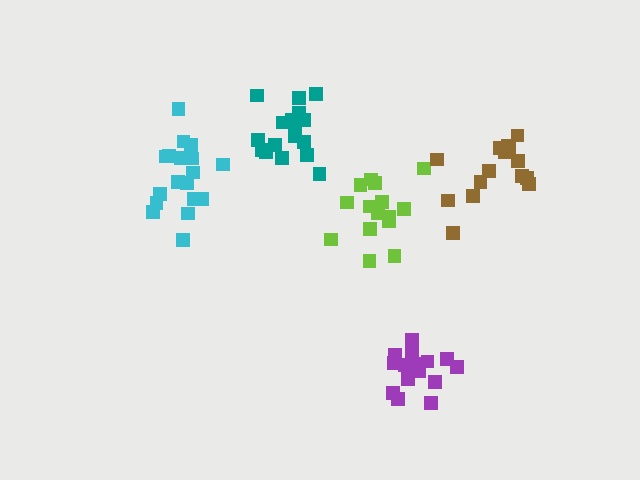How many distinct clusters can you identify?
There are 5 distinct clusters.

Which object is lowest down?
The purple cluster is bottommost.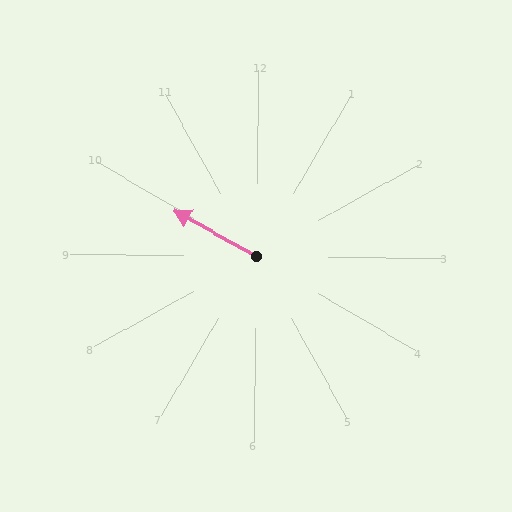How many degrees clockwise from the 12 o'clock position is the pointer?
Approximately 298 degrees.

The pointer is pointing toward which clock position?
Roughly 10 o'clock.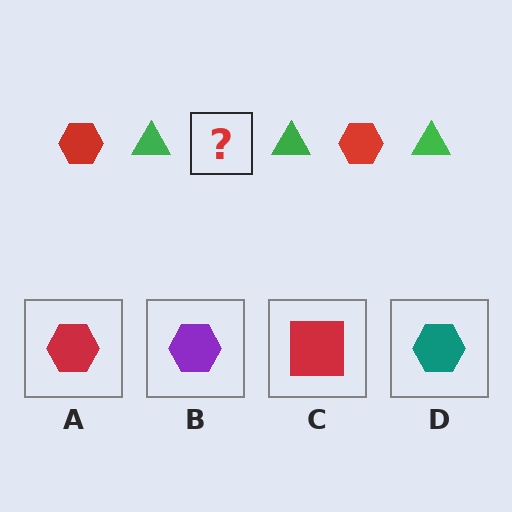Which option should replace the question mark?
Option A.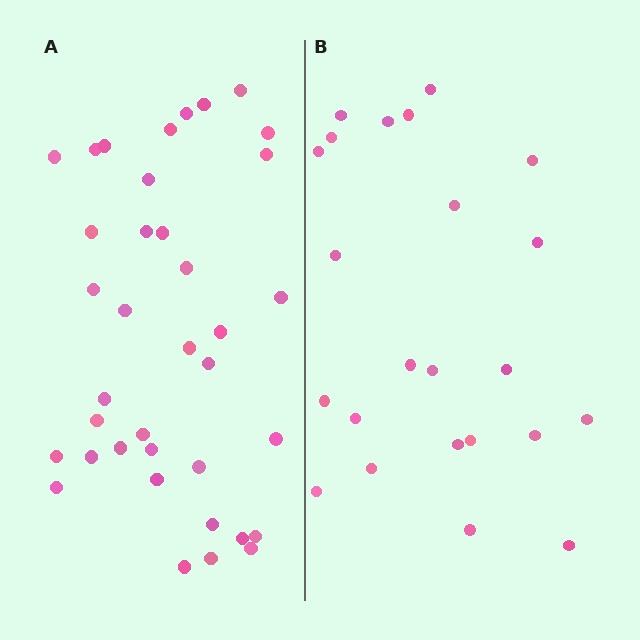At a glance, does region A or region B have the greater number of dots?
Region A (the left region) has more dots.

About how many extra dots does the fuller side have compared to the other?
Region A has approximately 15 more dots than region B.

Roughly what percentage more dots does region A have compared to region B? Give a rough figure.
About 60% more.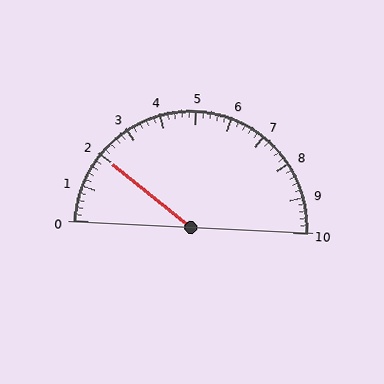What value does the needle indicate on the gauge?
The needle indicates approximately 2.0.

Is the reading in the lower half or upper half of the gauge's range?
The reading is in the lower half of the range (0 to 10).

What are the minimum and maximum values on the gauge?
The gauge ranges from 0 to 10.